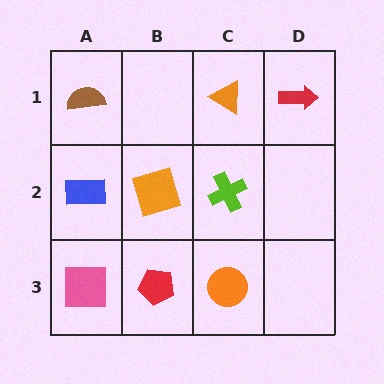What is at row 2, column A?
A blue rectangle.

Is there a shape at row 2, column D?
No, that cell is empty.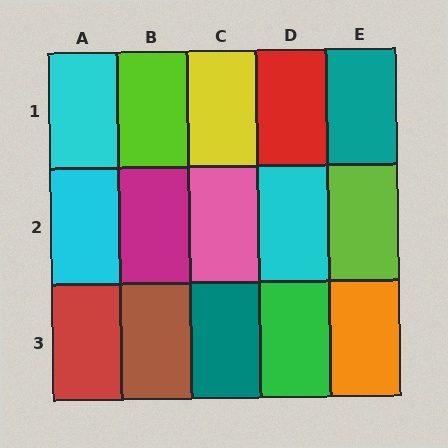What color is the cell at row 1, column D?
Red.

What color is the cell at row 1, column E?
Teal.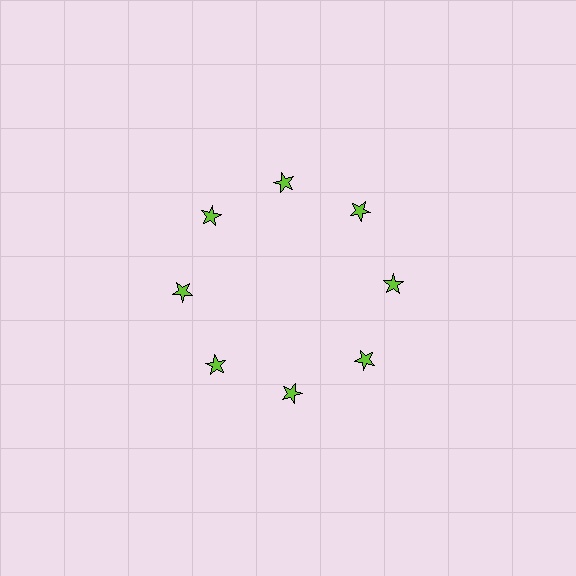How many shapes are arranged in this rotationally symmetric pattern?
There are 8 shapes, arranged in 8 groups of 1.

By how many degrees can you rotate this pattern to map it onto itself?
The pattern maps onto itself every 45 degrees of rotation.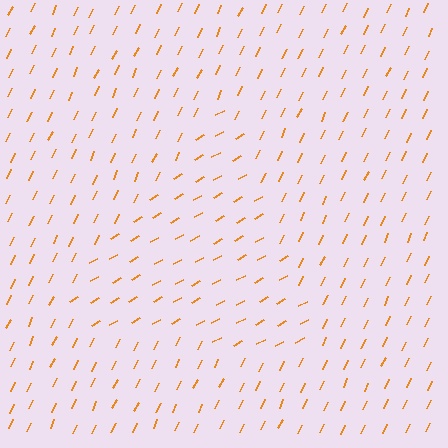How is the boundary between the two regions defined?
The boundary is defined purely by a change in line orientation (approximately 35 degrees difference). All lines are the same color and thickness.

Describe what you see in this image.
The image is filled with small orange line segments. A triangle region in the image has lines oriented differently from the surrounding lines, creating a visible texture boundary.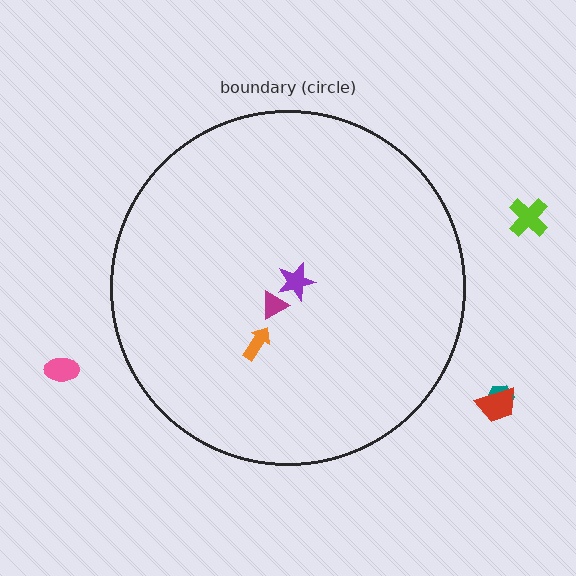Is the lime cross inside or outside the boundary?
Outside.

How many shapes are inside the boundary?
3 inside, 4 outside.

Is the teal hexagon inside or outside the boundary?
Outside.